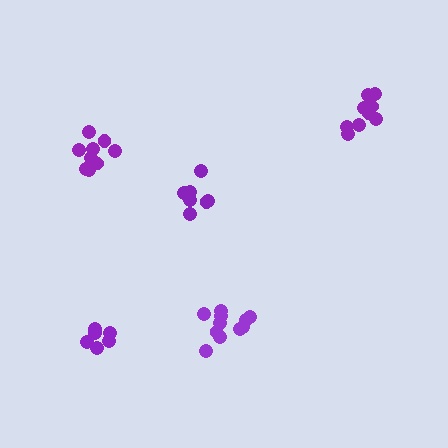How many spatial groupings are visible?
There are 5 spatial groupings.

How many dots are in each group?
Group 1: 10 dots, Group 2: 11 dots, Group 3: 7 dots, Group 4: 10 dots, Group 5: 6 dots (44 total).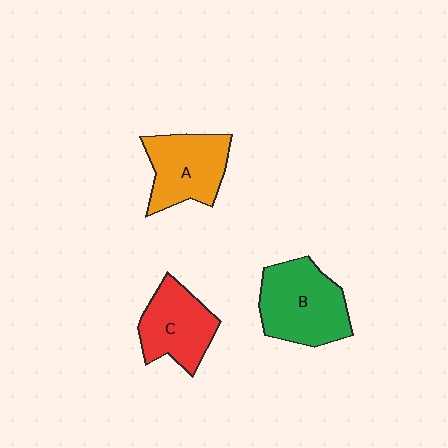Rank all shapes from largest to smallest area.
From largest to smallest: B (green), A (orange), C (red).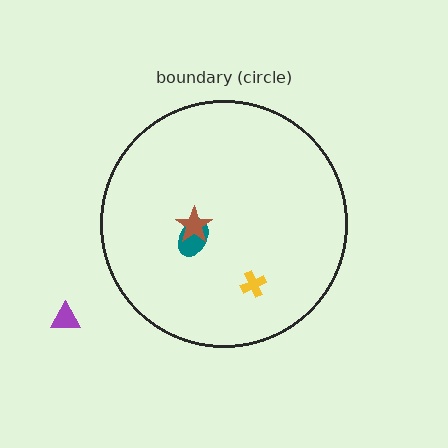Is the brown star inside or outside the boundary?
Inside.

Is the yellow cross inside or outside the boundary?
Inside.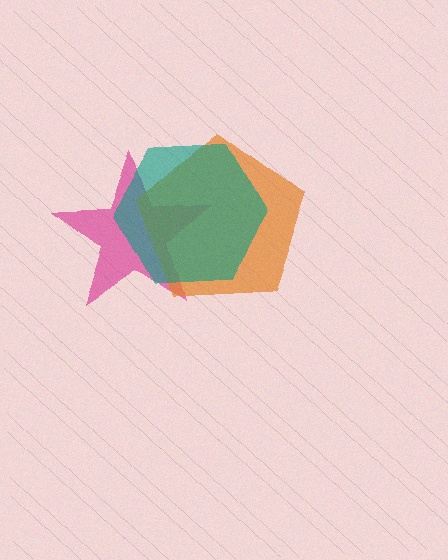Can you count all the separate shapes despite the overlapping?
Yes, there are 3 separate shapes.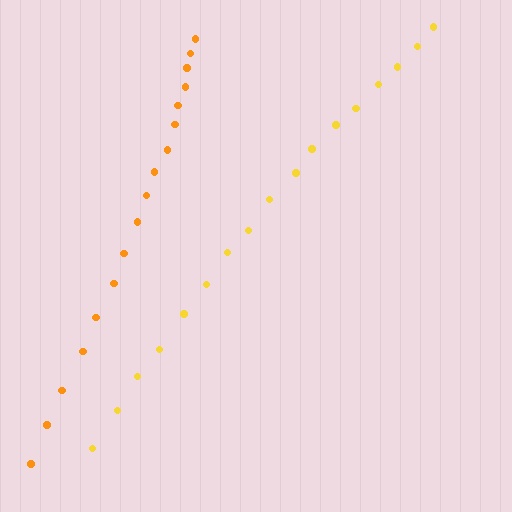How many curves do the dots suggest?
There are 2 distinct paths.